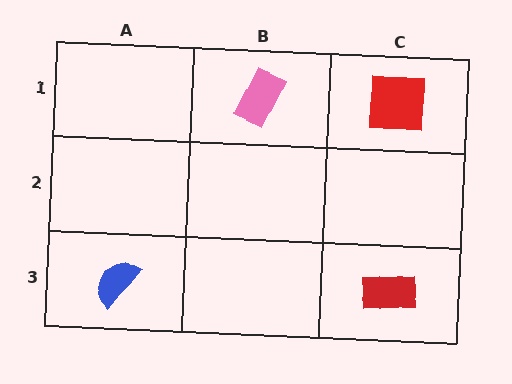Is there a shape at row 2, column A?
No, that cell is empty.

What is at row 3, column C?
A red rectangle.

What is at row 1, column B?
A pink rectangle.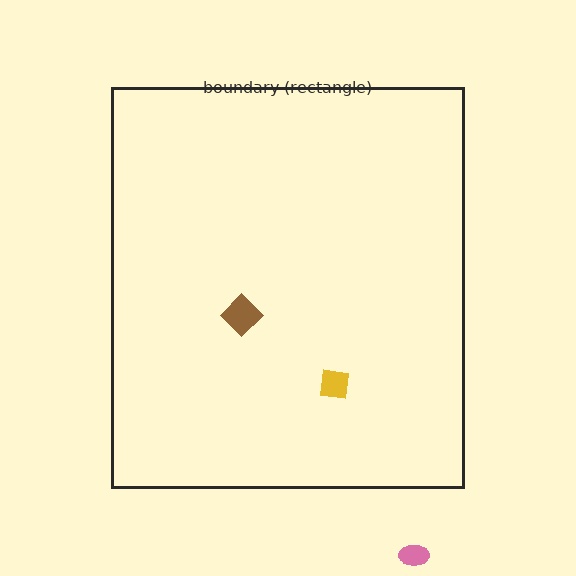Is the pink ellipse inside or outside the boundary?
Outside.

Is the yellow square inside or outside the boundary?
Inside.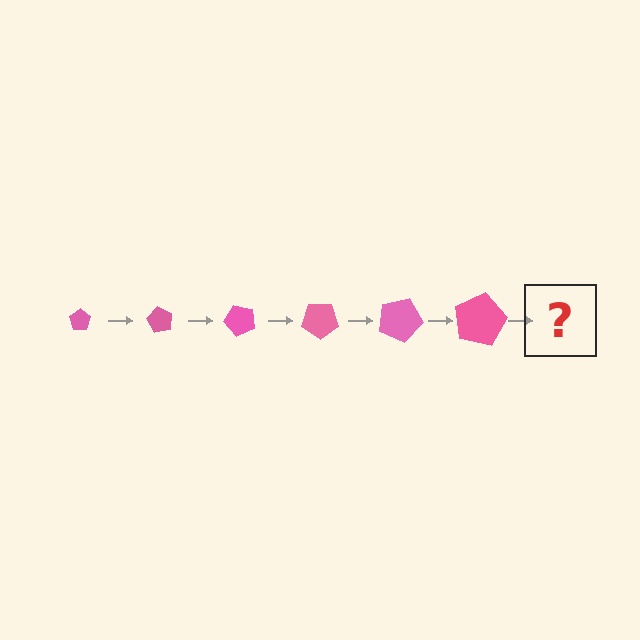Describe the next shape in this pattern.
It should be a pentagon, larger than the previous one and rotated 360 degrees from the start.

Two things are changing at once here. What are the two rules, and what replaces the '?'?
The two rules are that the pentagon grows larger each step and it rotates 60 degrees each step. The '?' should be a pentagon, larger than the previous one and rotated 360 degrees from the start.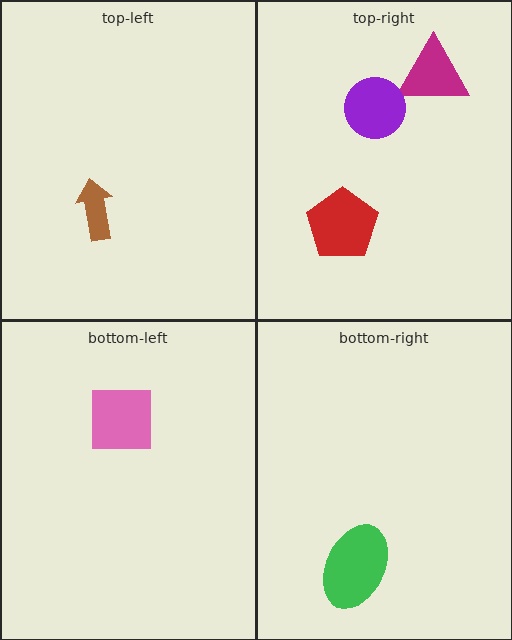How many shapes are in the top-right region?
3.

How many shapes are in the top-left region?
1.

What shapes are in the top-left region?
The brown arrow.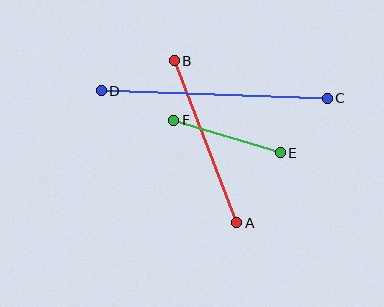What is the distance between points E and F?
The distance is approximately 111 pixels.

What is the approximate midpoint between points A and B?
The midpoint is at approximately (205, 142) pixels.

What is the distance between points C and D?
The distance is approximately 226 pixels.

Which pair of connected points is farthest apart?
Points C and D are farthest apart.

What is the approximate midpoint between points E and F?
The midpoint is at approximately (227, 136) pixels.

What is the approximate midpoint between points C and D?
The midpoint is at approximately (214, 95) pixels.